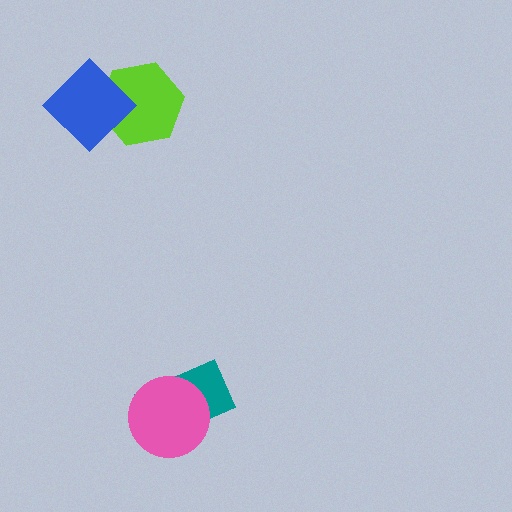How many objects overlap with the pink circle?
1 object overlaps with the pink circle.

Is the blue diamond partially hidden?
No, no other shape covers it.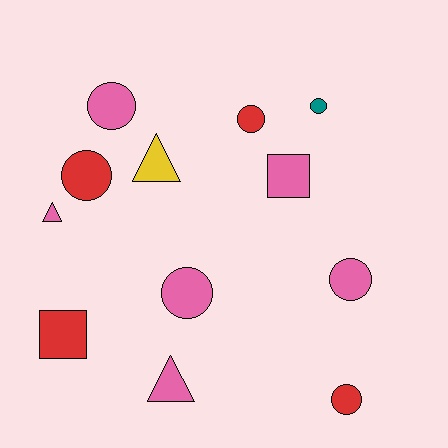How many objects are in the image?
There are 12 objects.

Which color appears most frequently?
Pink, with 6 objects.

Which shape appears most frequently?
Circle, with 7 objects.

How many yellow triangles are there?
There is 1 yellow triangle.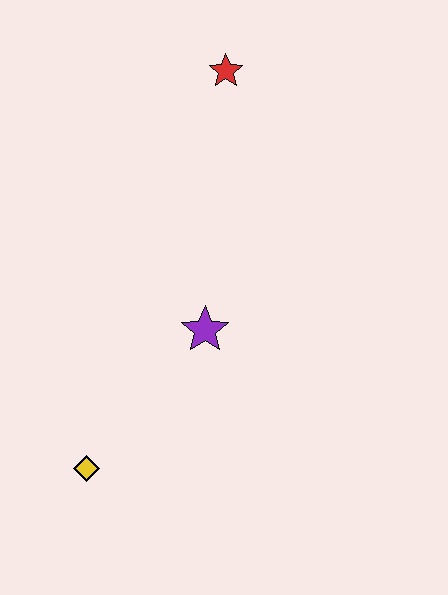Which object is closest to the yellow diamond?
The purple star is closest to the yellow diamond.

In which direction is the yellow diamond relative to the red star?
The yellow diamond is below the red star.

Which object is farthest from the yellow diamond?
The red star is farthest from the yellow diamond.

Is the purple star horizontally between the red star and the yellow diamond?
Yes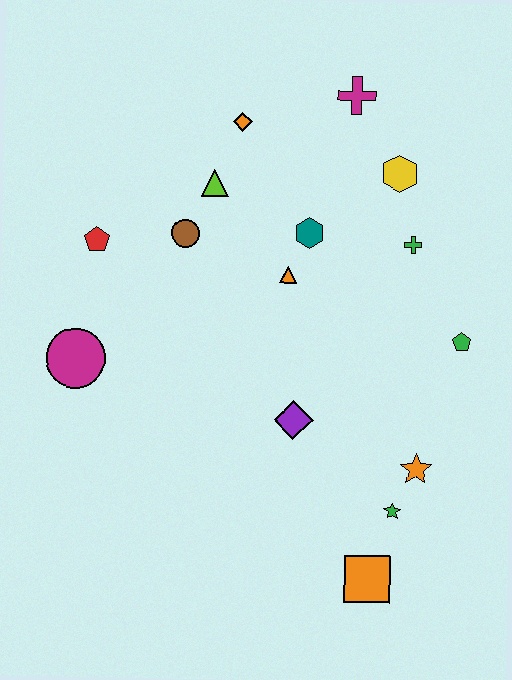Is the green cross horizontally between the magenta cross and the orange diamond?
No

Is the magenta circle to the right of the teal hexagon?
No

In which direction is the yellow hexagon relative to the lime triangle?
The yellow hexagon is to the right of the lime triangle.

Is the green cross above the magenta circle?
Yes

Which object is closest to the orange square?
The green star is closest to the orange square.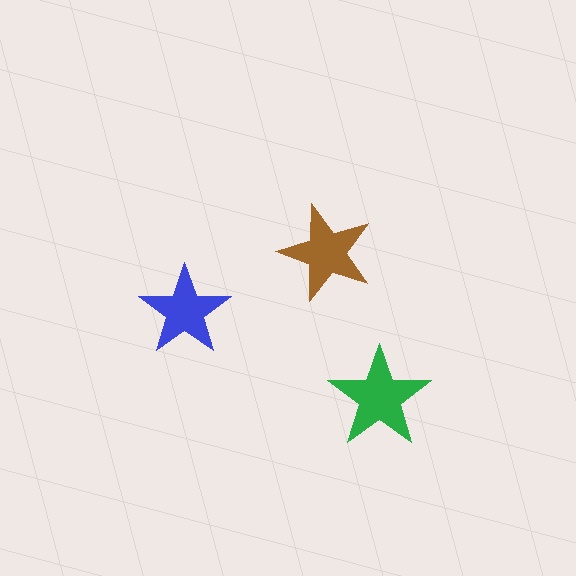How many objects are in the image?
There are 3 objects in the image.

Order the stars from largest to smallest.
the green one, the brown one, the blue one.